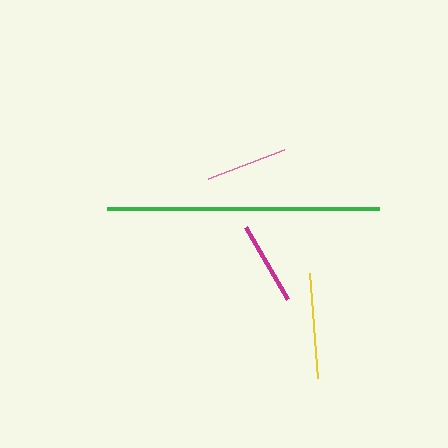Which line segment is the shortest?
The pink line is the shortest at approximately 81 pixels.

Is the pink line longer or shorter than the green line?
The green line is longer than the pink line.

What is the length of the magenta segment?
The magenta segment is approximately 84 pixels long.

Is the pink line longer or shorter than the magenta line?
The magenta line is longer than the pink line.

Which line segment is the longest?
The green line is the longest at approximately 271 pixels.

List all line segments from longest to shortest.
From longest to shortest: green, yellow, magenta, pink.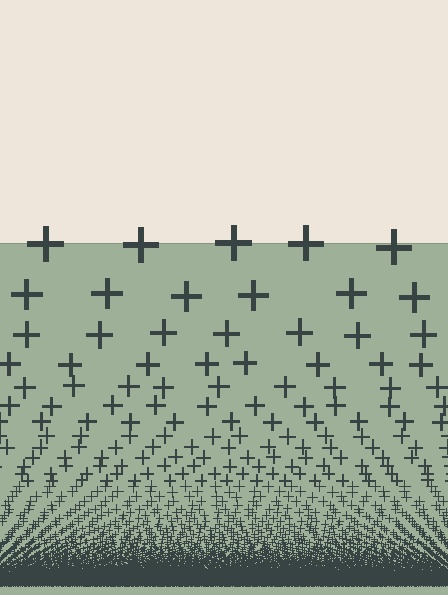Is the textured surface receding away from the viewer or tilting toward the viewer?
The surface appears to tilt toward the viewer. Texture elements get larger and sparser toward the top.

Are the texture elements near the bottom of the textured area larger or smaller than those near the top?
Smaller. The gradient is inverted — elements near the bottom are smaller and denser.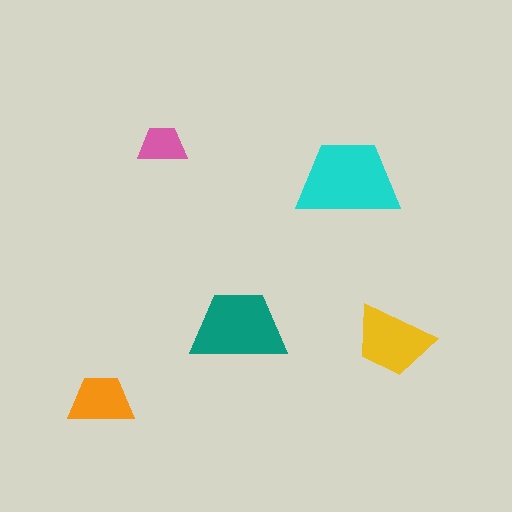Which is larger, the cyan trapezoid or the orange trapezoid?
The cyan one.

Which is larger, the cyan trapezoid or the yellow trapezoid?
The cyan one.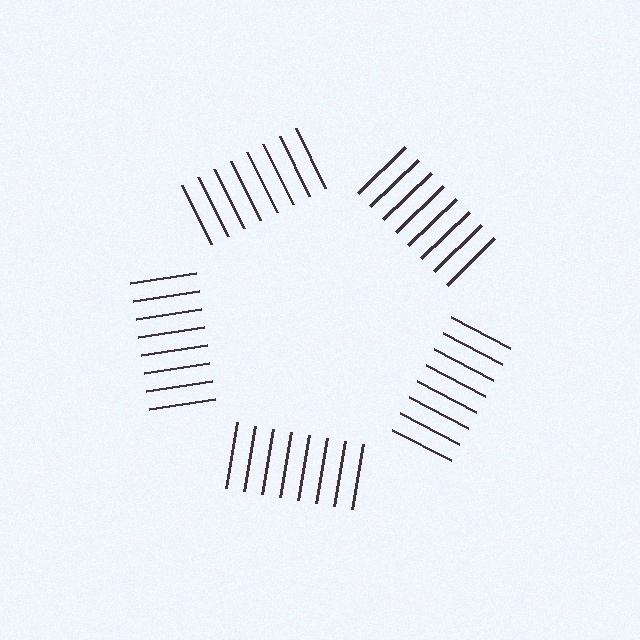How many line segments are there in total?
40 — 8 along each of the 5 edges.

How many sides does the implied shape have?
5 sides — the line-ends trace a pentagon.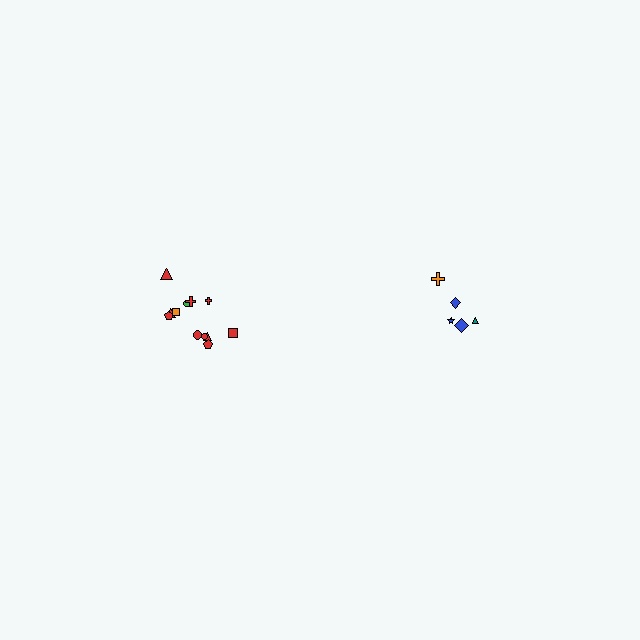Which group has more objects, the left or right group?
The left group.